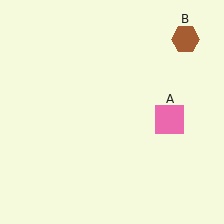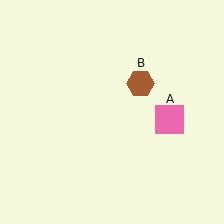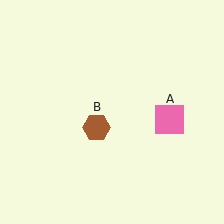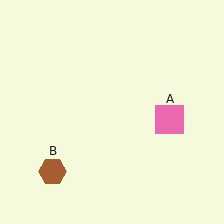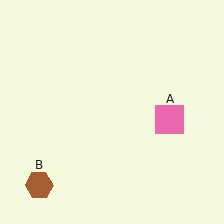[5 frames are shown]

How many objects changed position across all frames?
1 object changed position: brown hexagon (object B).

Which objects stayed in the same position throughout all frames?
Pink square (object A) remained stationary.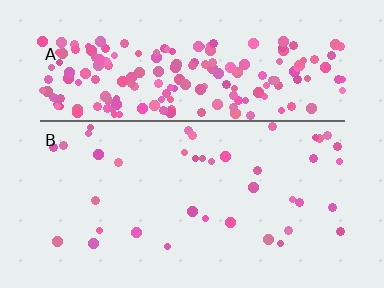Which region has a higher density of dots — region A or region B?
A (the top).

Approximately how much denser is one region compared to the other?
Approximately 5.6× — region A over region B.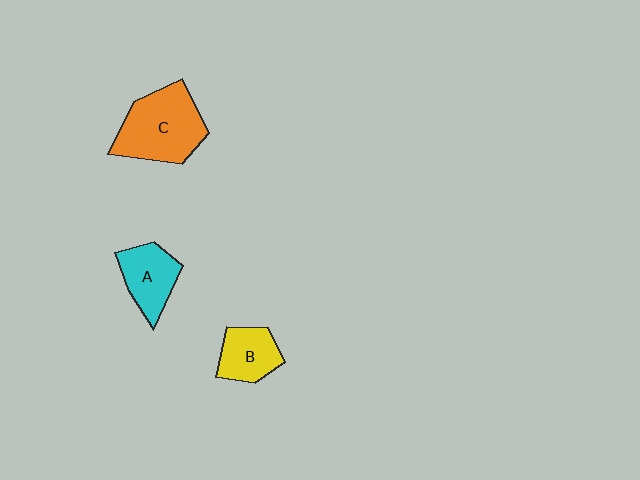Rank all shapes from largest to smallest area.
From largest to smallest: C (orange), A (cyan), B (yellow).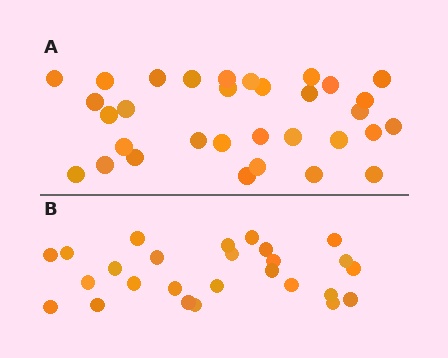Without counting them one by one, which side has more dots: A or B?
Region A (the top region) has more dots.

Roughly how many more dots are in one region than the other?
Region A has about 6 more dots than region B.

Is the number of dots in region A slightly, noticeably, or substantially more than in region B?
Region A has only slightly more — the two regions are fairly close. The ratio is roughly 1.2 to 1.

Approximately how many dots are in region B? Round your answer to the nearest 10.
About 30 dots. (The exact count is 26, which rounds to 30.)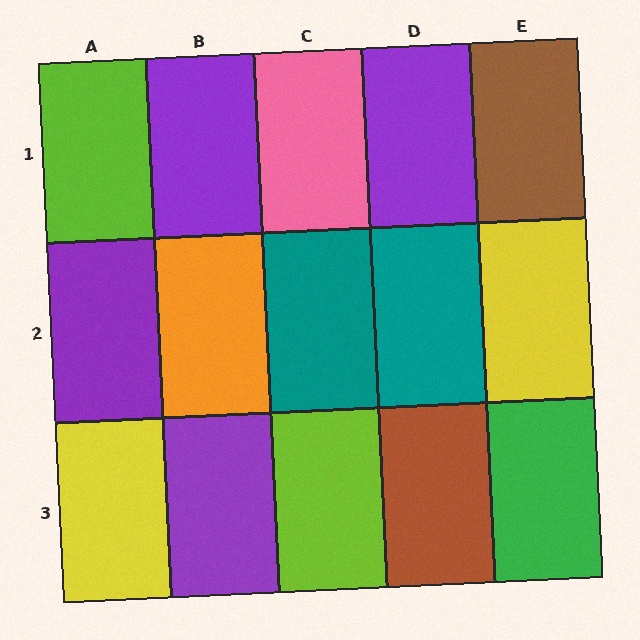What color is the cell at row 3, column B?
Purple.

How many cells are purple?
4 cells are purple.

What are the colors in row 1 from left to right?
Lime, purple, pink, purple, brown.